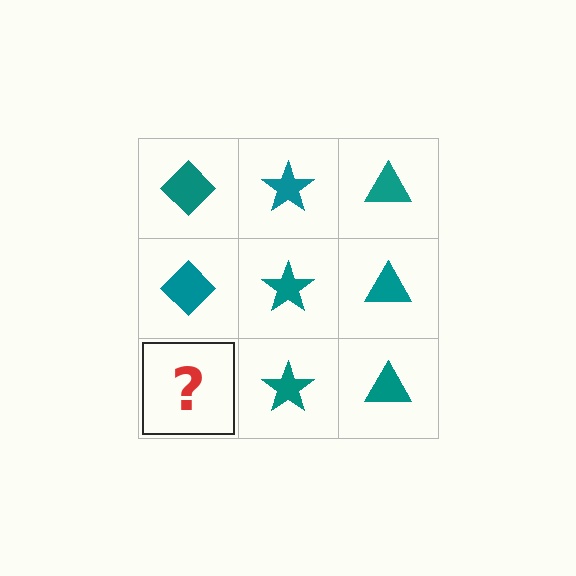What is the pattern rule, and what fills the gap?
The rule is that each column has a consistent shape. The gap should be filled with a teal diamond.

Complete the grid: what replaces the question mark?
The question mark should be replaced with a teal diamond.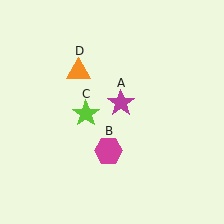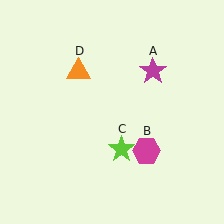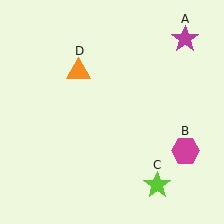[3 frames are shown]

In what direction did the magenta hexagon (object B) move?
The magenta hexagon (object B) moved right.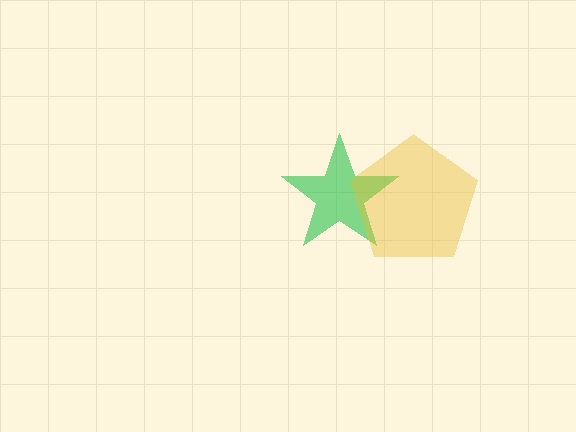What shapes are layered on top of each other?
The layered shapes are: a green star, a yellow pentagon.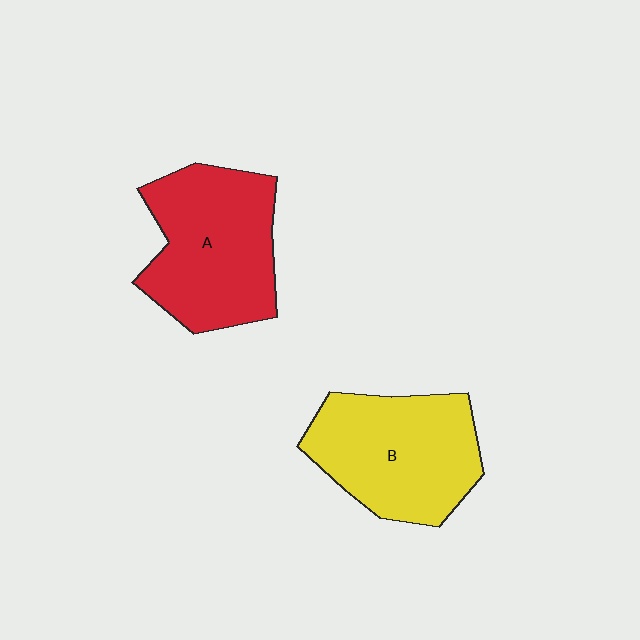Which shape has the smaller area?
Shape B (yellow).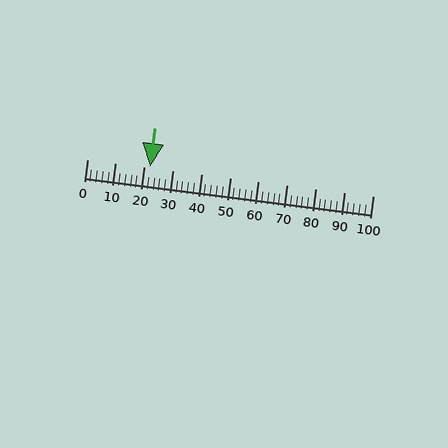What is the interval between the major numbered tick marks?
The major tick marks are spaced 10 units apart.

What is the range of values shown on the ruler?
The ruler shows values from 0 to 100.